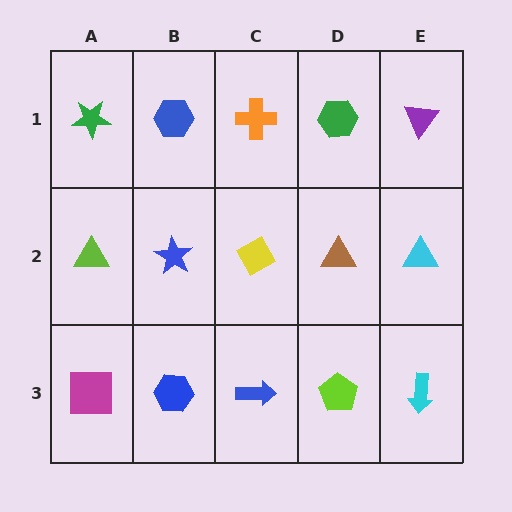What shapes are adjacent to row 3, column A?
A lime triangle (row 2, column A), a blue hexagon (row 3, column B).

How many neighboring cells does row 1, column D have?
3.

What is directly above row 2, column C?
An orange cross.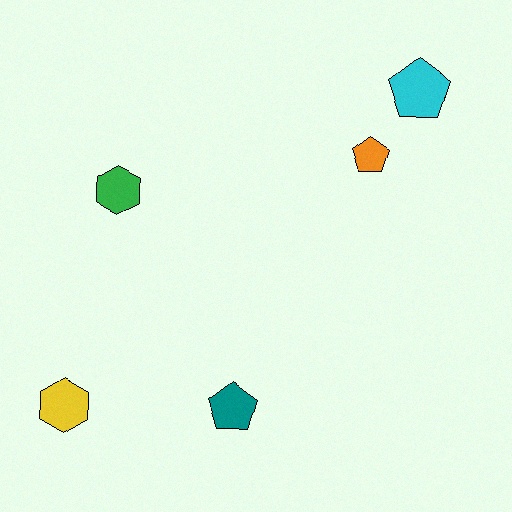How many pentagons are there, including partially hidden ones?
There are 3 pentagons.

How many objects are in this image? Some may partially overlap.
There are 5 objects.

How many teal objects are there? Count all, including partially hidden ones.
There is 1 teal object.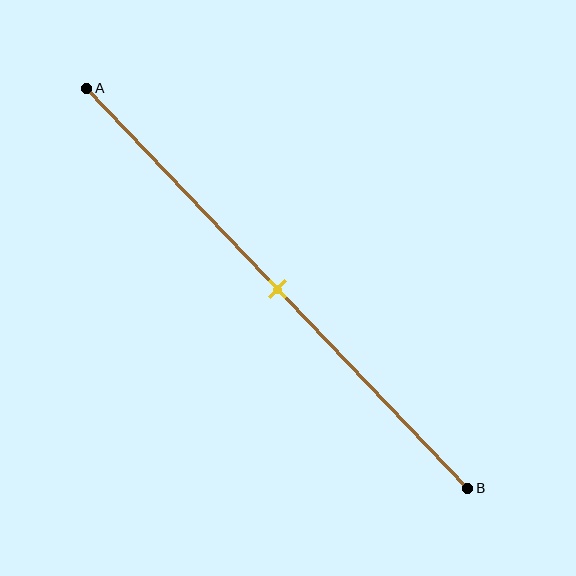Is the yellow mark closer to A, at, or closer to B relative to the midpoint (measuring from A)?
The yellow mark is approximately at the midpoint of segment AB.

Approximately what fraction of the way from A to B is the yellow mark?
The yellow mark is approximately 50% of the way from A to B.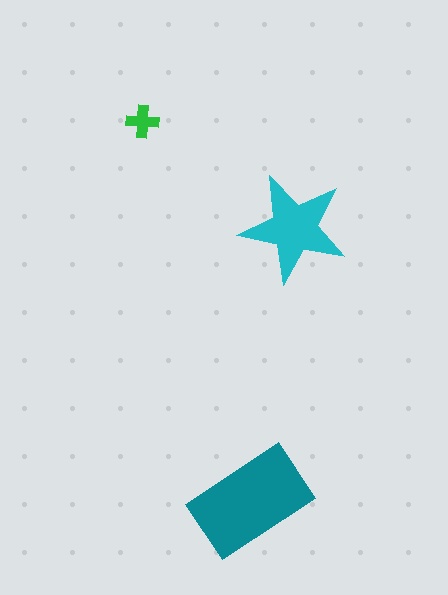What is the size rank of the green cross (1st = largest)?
3rd.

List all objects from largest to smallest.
The teal rectangle, the cyan star, the green cross.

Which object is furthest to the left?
The green cross is leftmost.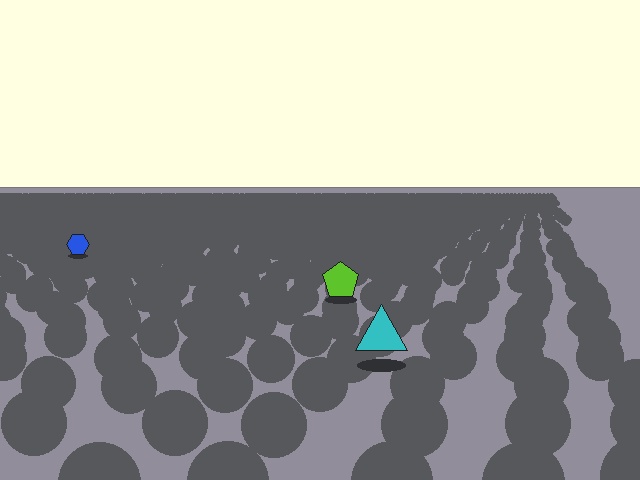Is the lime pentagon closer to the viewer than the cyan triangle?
No. The cyan triangle is closer — you can tell from the texture gradient: the ground texture is coarser near it.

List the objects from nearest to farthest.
From nearest to farthest: the cyan triangle, the lime pentagon, the blue hexagon.